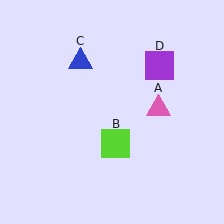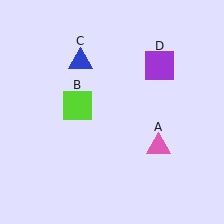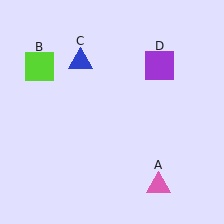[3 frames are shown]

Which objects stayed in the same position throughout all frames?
Blue triangle (object C) and purple square (object D) remained stationary.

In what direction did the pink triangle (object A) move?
The pink triangle (object A) moved down.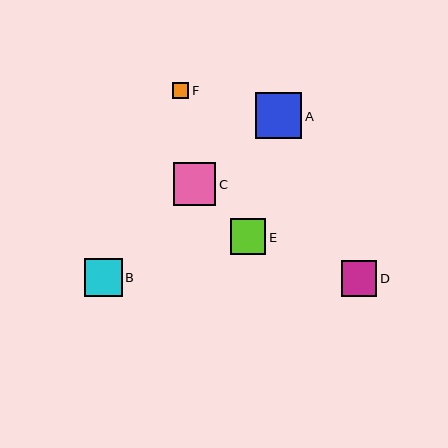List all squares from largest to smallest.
From largest to smallest: A, C, B, E, D, F.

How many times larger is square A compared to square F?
Square A is approximately 2.9 times the size of square F.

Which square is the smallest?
Square F is the smallest with a size of approximately 16 pixels.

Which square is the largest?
Square A is the largest with a size of approximately 46 pixels.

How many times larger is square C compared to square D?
Square C is approximately 1.2 times the size of square D.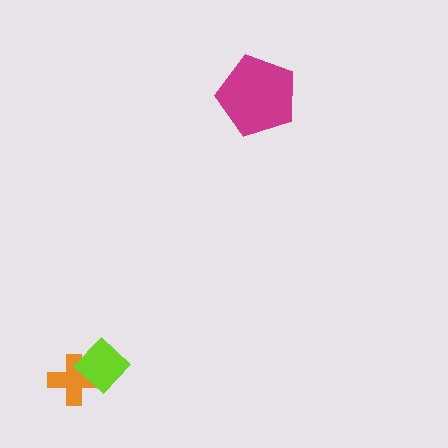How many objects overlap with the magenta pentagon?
0 objects overlap with the magenta pentagon.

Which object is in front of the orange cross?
The lime diamond is in front of the orange cross.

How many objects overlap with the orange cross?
1 object overlaps with the orange cross.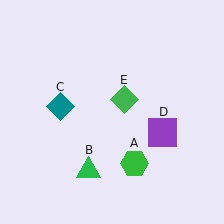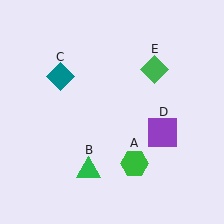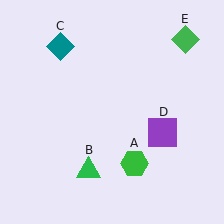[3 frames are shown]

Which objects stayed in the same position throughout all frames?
Green hexagon (object A) and green triangle (object B) and purple square (object D) remained stationary.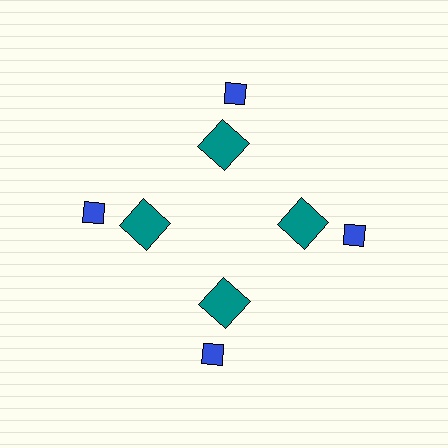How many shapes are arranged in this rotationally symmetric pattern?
There are 8 shapes, arranged in 4 groups of 2.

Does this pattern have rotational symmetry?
Yes, this pattern has 4-fold rotational symmetry. It looks the same after rotating 90 degrees around the center.